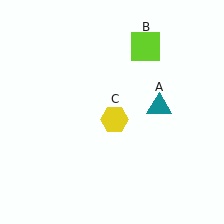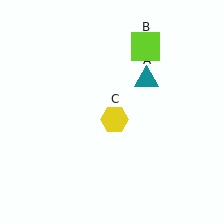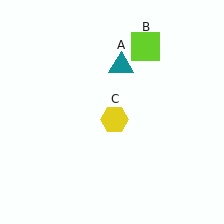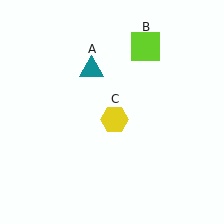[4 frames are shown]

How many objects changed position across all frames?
1 object changed position: teal triangle (object A).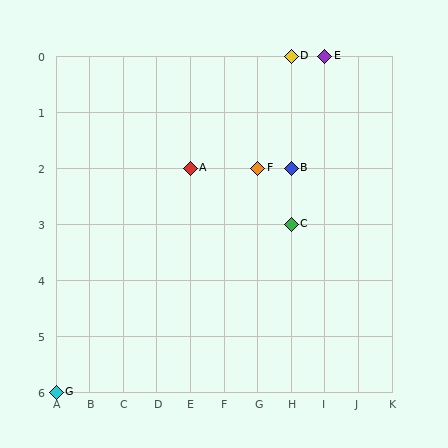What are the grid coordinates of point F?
Point F is at grid coordinates (G, 2).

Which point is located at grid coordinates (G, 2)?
Point F is at (G, 2).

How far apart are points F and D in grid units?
Points F and D are 1 column and 2 rows apart (about 2.2 grid units diagonally).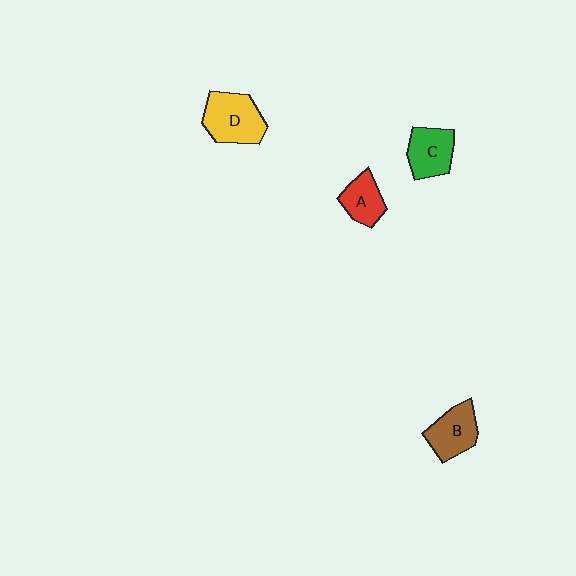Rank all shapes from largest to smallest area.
From largest to smallest: D (yellow), B (brown), C (green), A (red).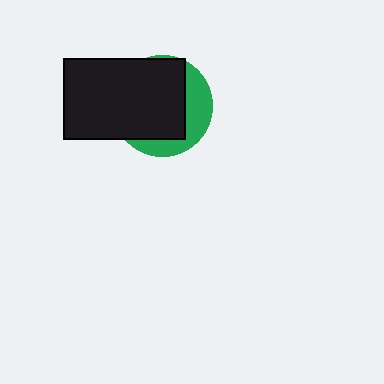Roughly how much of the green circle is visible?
A small part of it is visible (roughly 33%).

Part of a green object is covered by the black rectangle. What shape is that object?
It is a circle.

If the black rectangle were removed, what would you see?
You would see the complete green circle.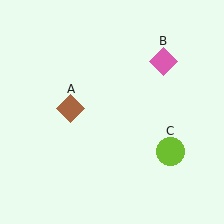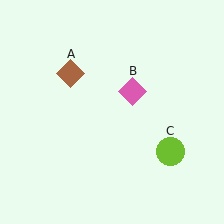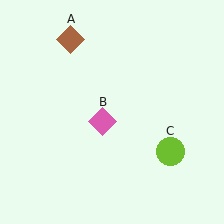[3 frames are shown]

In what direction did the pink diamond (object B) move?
The pink diamond (object B) moved down and to the left.